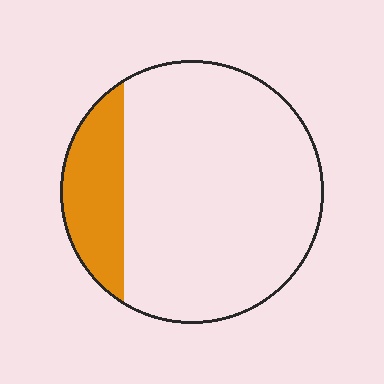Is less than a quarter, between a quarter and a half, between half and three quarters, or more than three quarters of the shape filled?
Less than a quarter.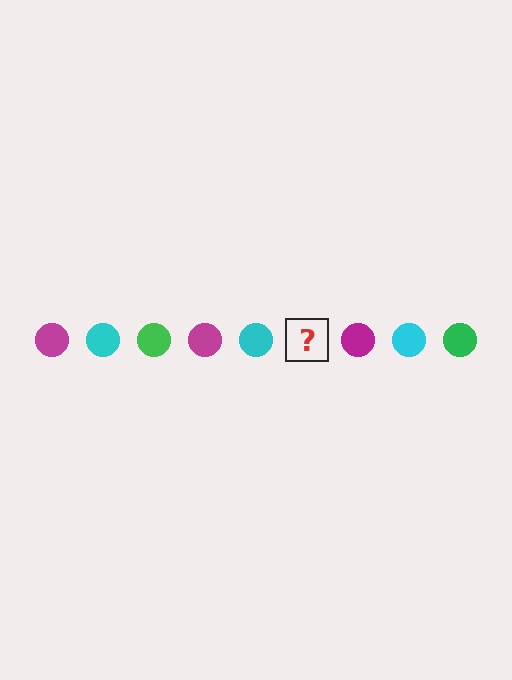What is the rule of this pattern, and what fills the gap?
The rule is that the pattern cycles through magenta, cyan, green circles. The gap should be filled with a green circle.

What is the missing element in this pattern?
The missing element is a green circle.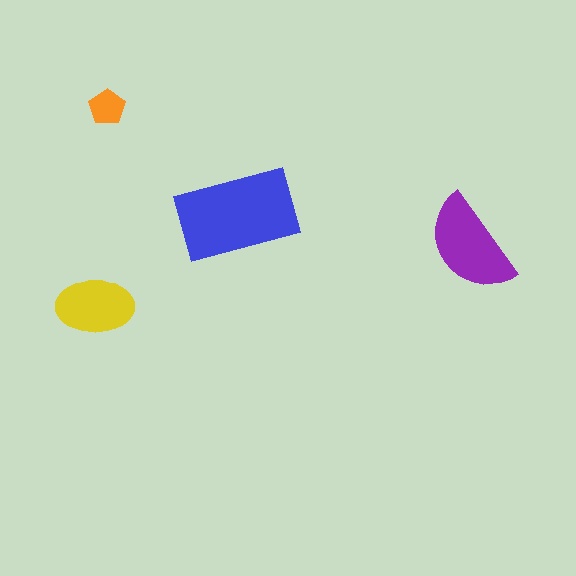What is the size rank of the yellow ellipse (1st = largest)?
3rd.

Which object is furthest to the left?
The yellow ellipse is leftmost.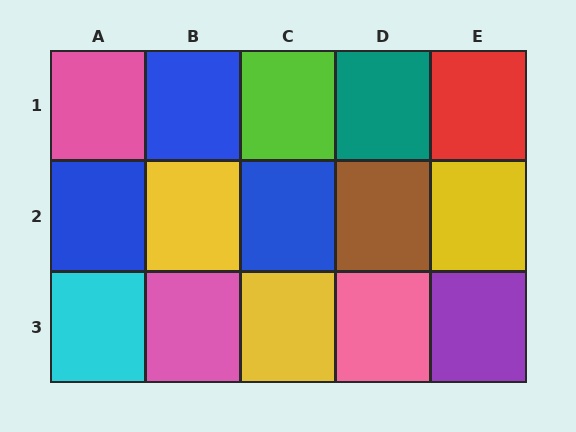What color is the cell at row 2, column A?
Blue.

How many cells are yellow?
3 cells are yellow.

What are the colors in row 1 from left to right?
Pink, blue, lime, teal, red.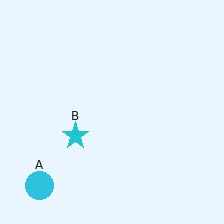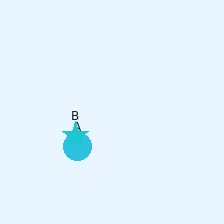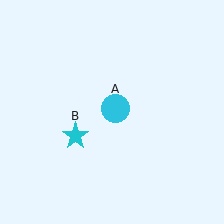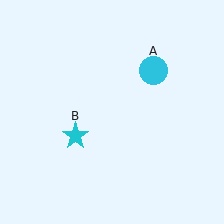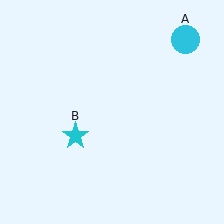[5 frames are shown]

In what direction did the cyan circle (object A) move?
The cyan circle (object A) moved up and to the right.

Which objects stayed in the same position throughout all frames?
Cyan star (object B) remained stationary.